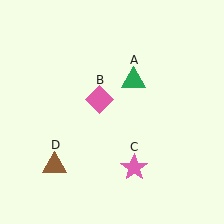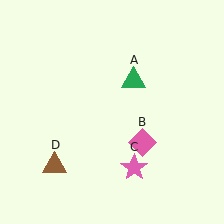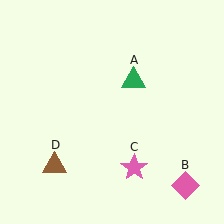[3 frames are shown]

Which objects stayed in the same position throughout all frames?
Green triangle (object A) and pink star (object C) and brown triangle (object D) remained stationary.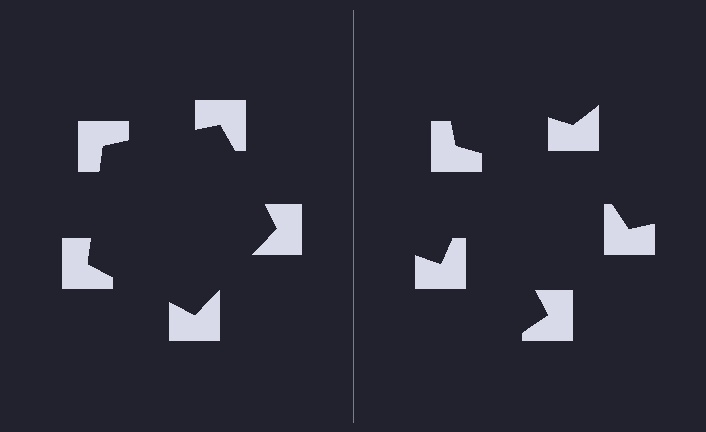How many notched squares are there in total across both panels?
10 — 5 on each side.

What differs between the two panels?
The notched squares are positioned identically on both sides; only the wedge orientations differ. On the left they align to a pentagon; on the right they are misaligned.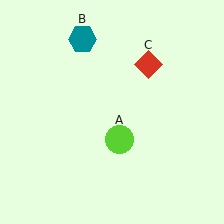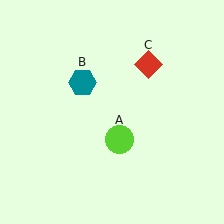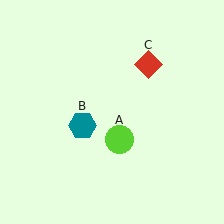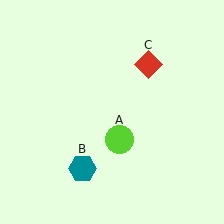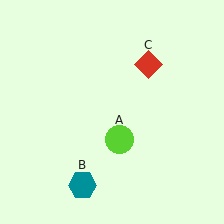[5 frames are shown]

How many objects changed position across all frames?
1 object changed position: teal hexagon (object B).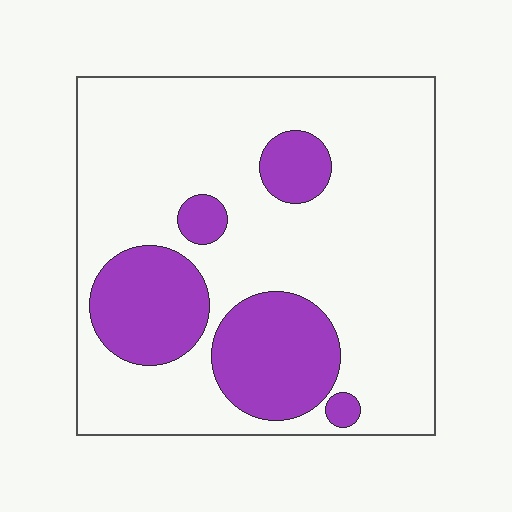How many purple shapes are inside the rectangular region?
5.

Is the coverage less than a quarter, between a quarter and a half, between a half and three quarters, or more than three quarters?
Less than a quarter.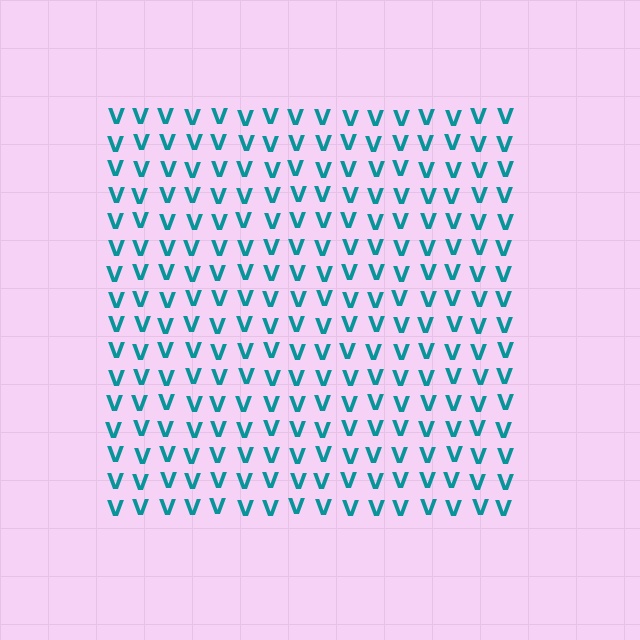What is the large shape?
The large shape is a square.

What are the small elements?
The small elements are letter V's.